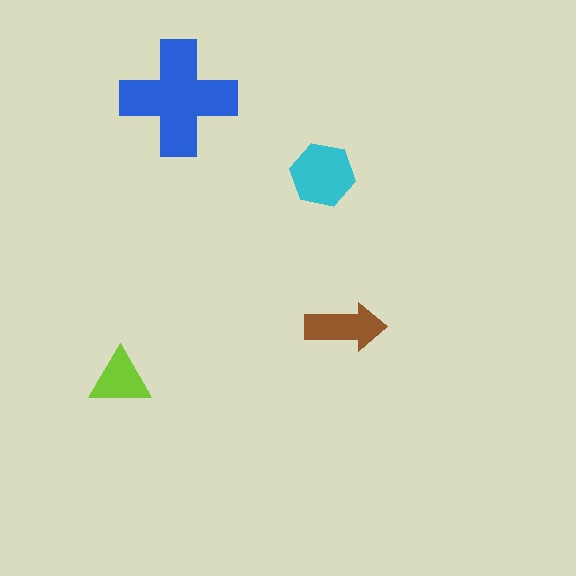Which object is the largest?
The blue cross.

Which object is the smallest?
The lime triangle.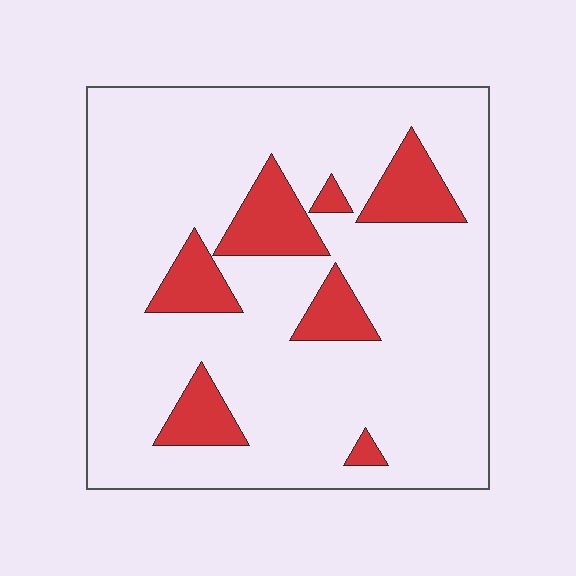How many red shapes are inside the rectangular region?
7.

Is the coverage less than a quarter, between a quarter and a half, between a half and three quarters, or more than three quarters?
Less than a quarter.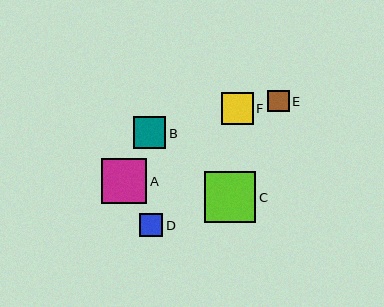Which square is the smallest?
Square E is the smallest with a size of approximately 22 pixels.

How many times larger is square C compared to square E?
Square C is approximately 2.4 times the size of square E.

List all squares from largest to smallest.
From largest to smallest: C, A, F, B, D, E.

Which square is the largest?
Square C is the largest with a size of approximately 51 pixels.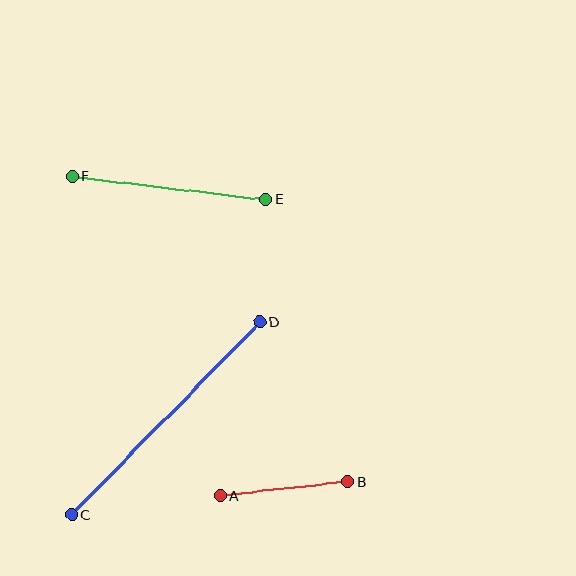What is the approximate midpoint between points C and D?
The midpoint is at approximately (166, 419) pixels.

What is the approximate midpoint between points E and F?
The midpoint is at approximately (169, 188) pixels.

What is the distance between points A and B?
The distance is approximately 128 pixels.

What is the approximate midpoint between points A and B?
The midpoint is at approximately (284, 489) pixels.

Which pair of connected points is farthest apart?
Points C and D are farthest apart.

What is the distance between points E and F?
The distance is approximately 195 pixels.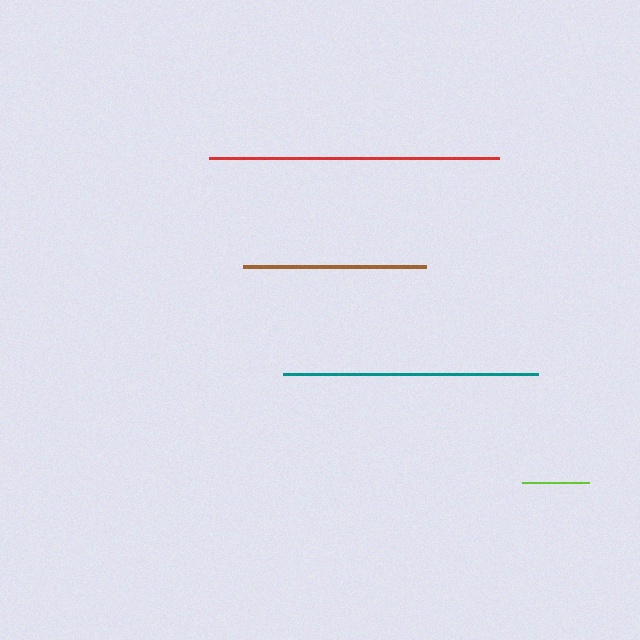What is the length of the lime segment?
The lime segment is approximately 67 pixels long.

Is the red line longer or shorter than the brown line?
The red line is longer than the brown line.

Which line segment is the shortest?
The lime line is the shortest at approximately 67 pixels.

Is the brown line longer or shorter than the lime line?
The brown line is longer than the lime line.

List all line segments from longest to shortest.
From longest to shortest: red, teal, brown, lime.